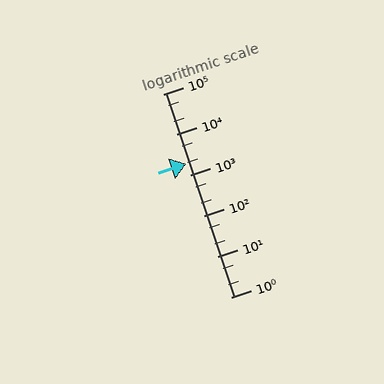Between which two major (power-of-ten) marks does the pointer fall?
The pointer is between 1000 and 10000.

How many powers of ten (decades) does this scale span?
The scale spans 5 decades, from 1 to 100000.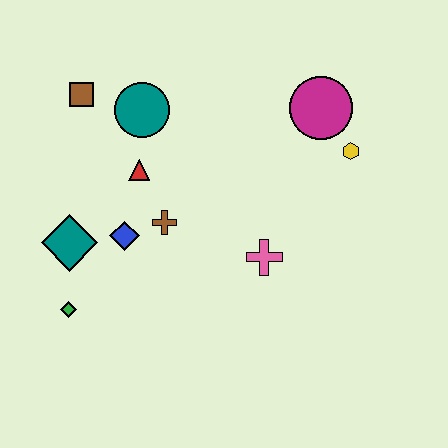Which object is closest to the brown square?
The teal circle is closest to the brown square.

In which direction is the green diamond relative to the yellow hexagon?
The green diamond is to the left of the yellow hexagon.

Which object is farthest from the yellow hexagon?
The green diamond is farthest from the yellow hexagon.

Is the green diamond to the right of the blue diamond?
No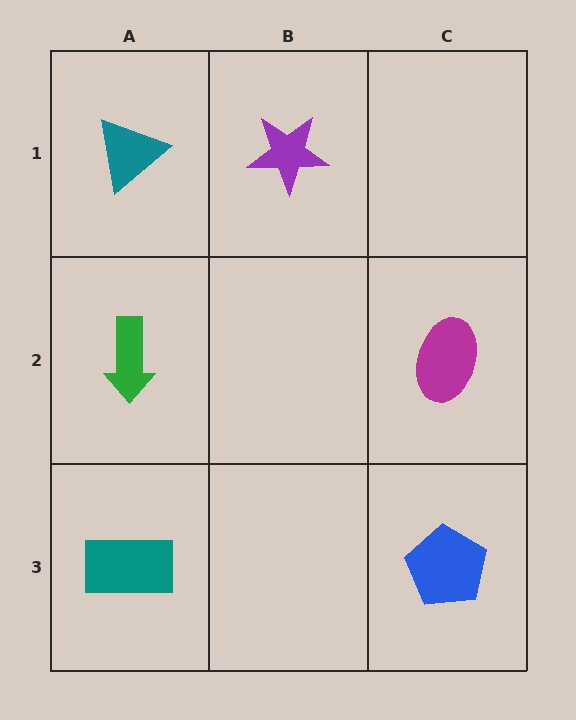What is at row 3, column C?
A blue pentagon.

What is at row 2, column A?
A green arrow.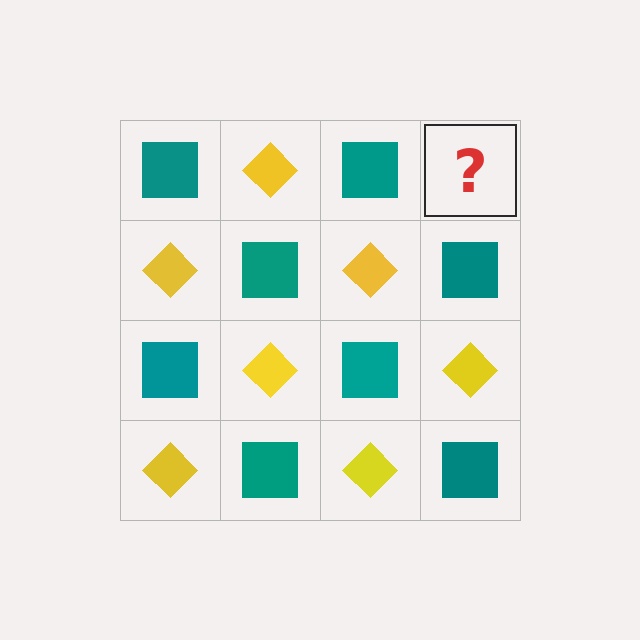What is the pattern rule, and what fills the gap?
The rule is that it alternates teal square and yellow diamond in a checkerboard pattern. The gap should be filled with a yellow diamond.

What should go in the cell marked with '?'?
The missing cell should contain a yellow diamond.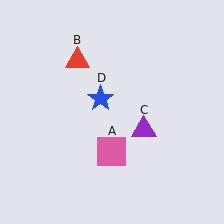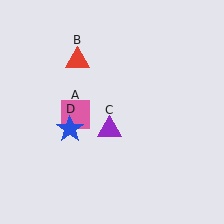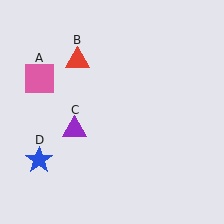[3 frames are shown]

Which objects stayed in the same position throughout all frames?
Red triangle (object B) remained stationary.